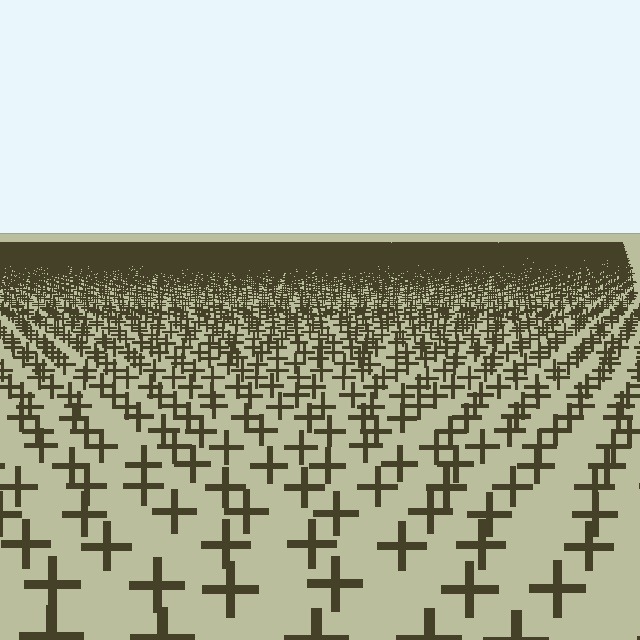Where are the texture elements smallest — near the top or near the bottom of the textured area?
Near the top.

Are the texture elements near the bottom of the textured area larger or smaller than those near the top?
Larger. Near the bottom, elements are closer to the viewer and appear at a bigger on-screen size.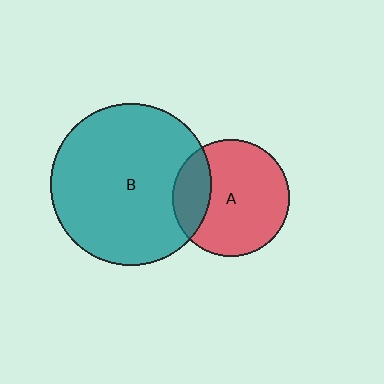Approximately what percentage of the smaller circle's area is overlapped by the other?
Approximately 25%.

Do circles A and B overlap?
Yes.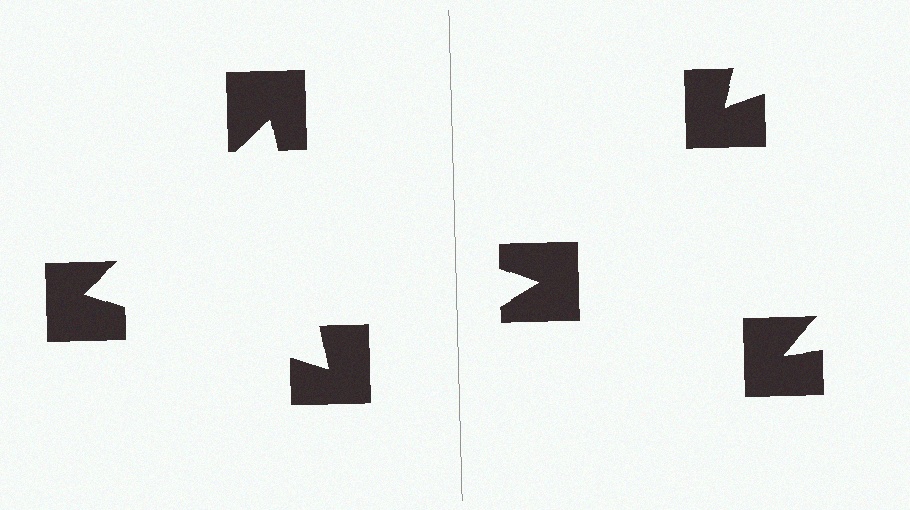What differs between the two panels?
The notched squares are positioned identically on both sides; only the wedge orientations differ. On the left they align to a triangle; on the right they are misaligned.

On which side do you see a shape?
An illusory triangle appears on the left side. On the right side the wedge cuts are rotated, so no coherent shape forms.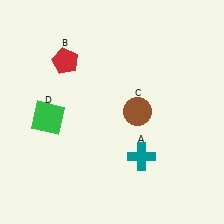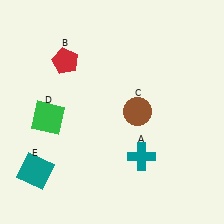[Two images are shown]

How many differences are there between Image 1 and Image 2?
There is 1 difference between the two images.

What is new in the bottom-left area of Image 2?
A teal square (E) was added in the bottom-left area of Image 2.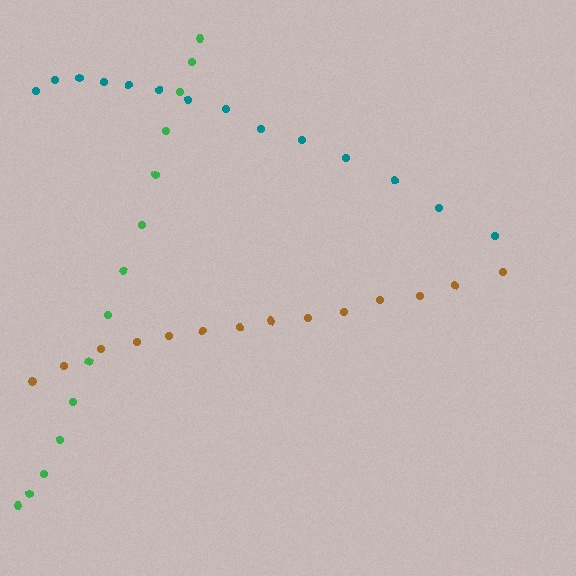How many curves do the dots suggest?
There are 3 distinct paths.